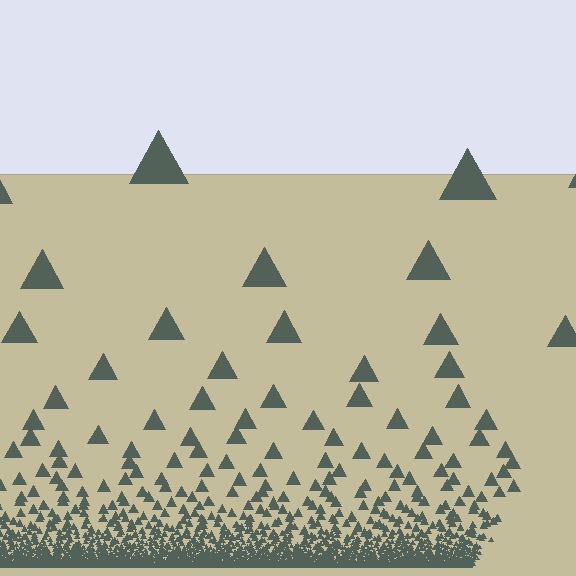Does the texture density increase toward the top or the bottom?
Density increases toward the bottom.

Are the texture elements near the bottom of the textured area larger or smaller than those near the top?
Smaller. The gradient is inverted — elements near the bottom are smaller and denser.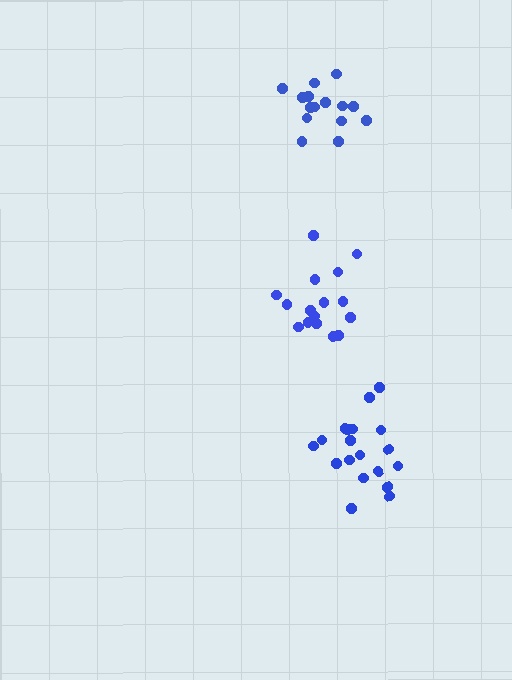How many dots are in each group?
Group 1: 15 dots, Group 2: 16 dots, Group 3: 19 dots (50 total).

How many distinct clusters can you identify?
There are 3 distinct clusters.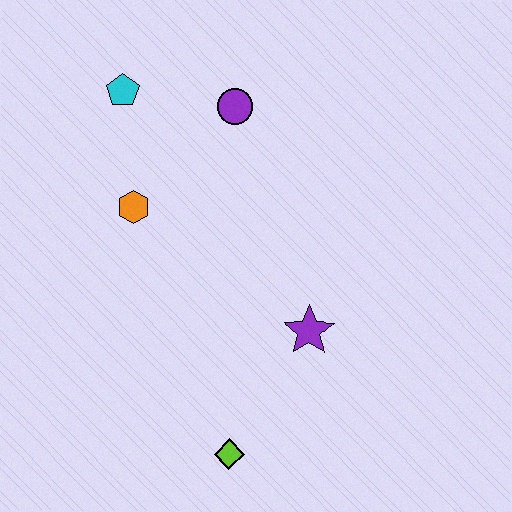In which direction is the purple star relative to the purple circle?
The purple star is below the purple circle.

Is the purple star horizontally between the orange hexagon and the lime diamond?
No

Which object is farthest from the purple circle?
The lime diamond is farthest from the purple circle.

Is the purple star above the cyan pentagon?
No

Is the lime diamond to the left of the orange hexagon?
No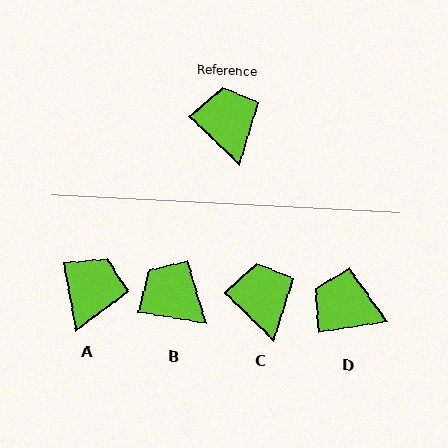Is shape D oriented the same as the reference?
No, it is off by about 52 degrees.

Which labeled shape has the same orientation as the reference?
C.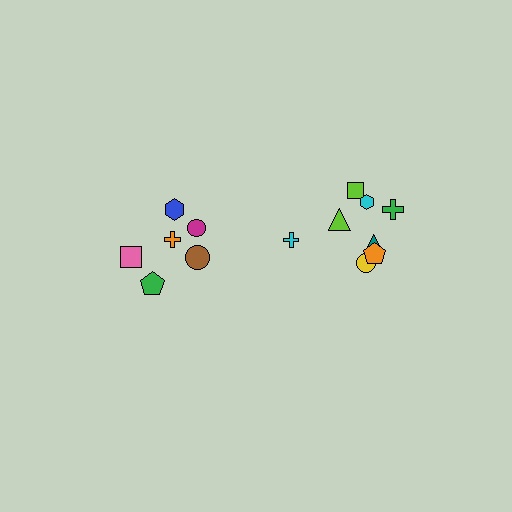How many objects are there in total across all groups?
There are 14 objects.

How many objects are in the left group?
There are 6 objects.